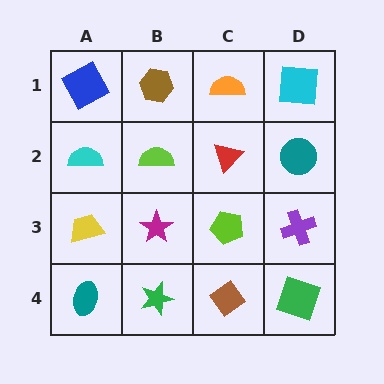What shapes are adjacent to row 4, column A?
A yellow trapezoid (row 3, column A), a green star (row 4, column B).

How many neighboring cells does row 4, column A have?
2.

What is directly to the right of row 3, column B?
A lime pentagon.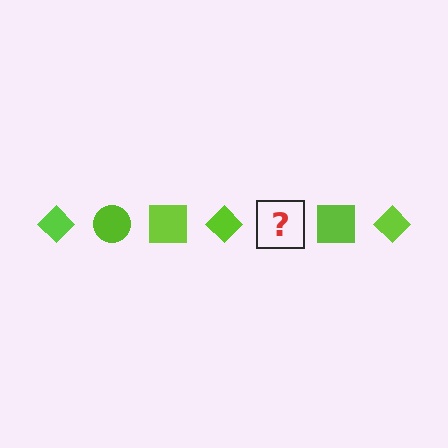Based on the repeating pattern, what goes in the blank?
The blank should be a lime circle.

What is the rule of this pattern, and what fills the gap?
The rule is that the pattern cycles through diamond, circle, square shapes in lime. The gap should be filled with a lime circle.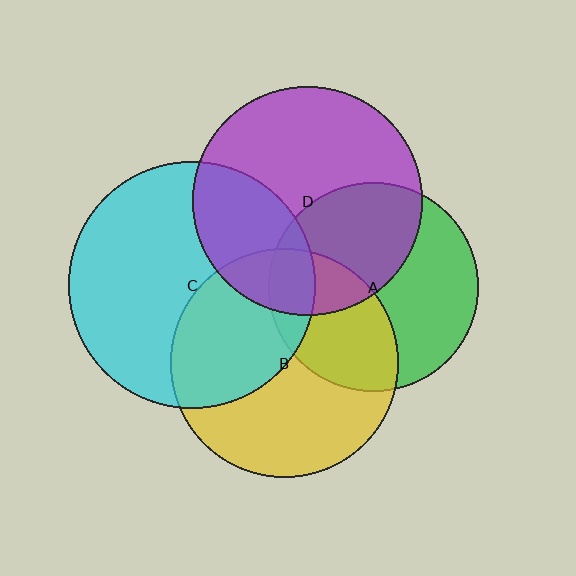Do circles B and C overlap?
Yes.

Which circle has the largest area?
Circle C (cyan).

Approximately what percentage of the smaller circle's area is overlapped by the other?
Approximately 40%.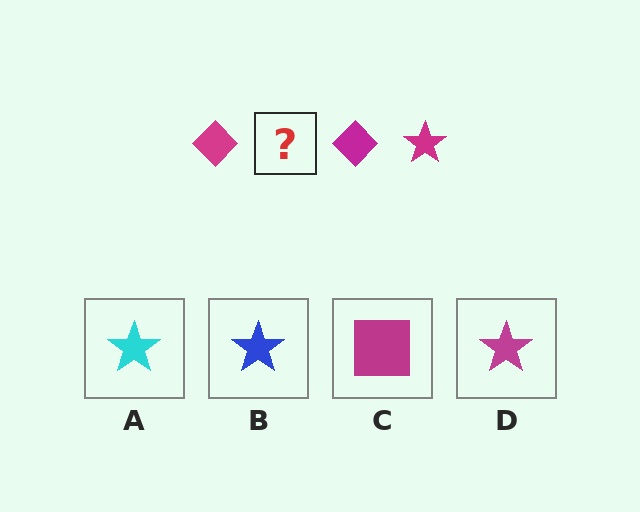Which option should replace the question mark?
Option D.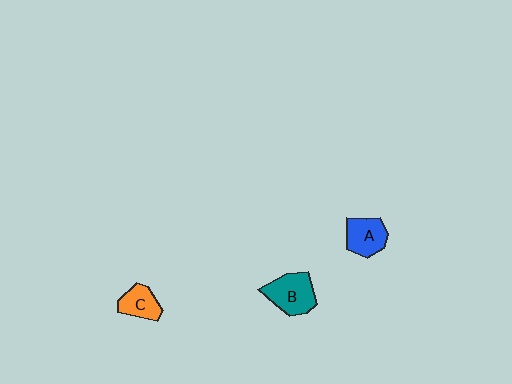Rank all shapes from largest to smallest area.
From largest to smallest: B (teal), A (blue), C (orange).